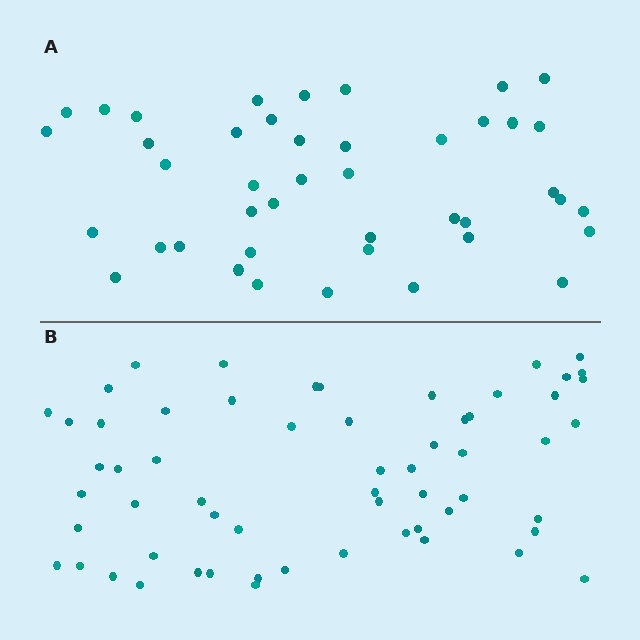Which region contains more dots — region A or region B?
Region B (the bottom region) has more dots.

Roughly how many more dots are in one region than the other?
Region B has approximately 15 more dots than region A.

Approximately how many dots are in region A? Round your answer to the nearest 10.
About 40 dots. (The exact count is 43, which rounds to 40.)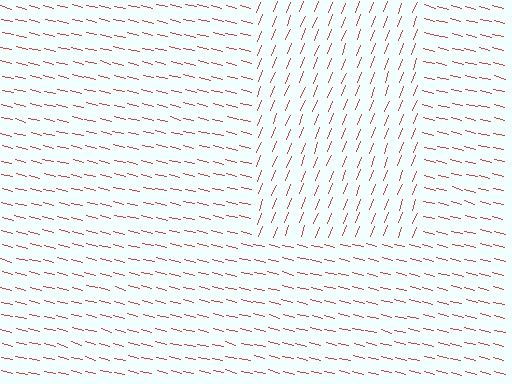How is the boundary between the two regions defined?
The boundary is defined purely by a change in line orientation (approximately 83 degrees difference). All lines are the same color and thickness.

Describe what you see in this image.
The image is filled with small red line segments. A rectangle region in the image has lines oriented differently from the surrounding lines, creating a visible texture boundary.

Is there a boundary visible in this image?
Yes, there is a texture boundary formed by a change in line orientation.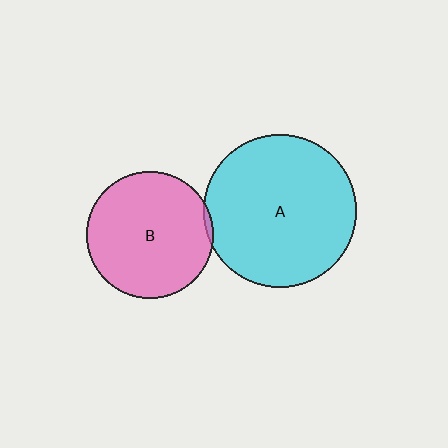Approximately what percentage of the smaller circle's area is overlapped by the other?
Approximately 5%.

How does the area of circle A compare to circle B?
Approximately 1.5 times.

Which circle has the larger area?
Circle A (cyan).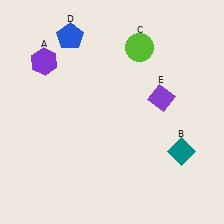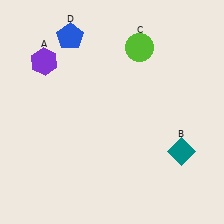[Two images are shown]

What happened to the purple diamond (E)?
The purple diamond (E) was removed in Image 2. It was in the top-right area of Image 1.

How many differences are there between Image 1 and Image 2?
There is 1 difference between the two images.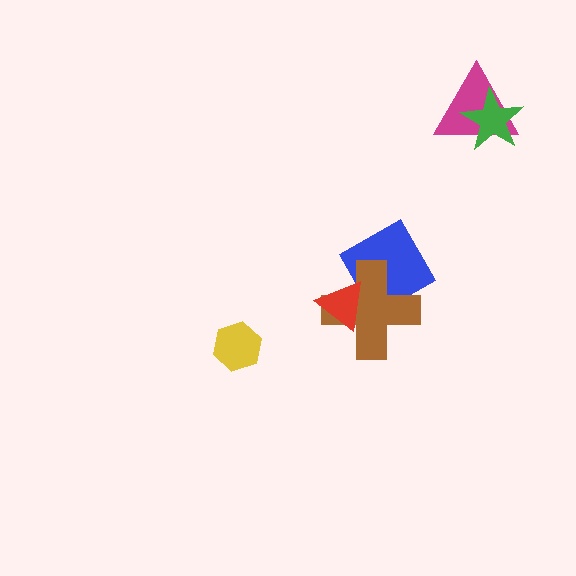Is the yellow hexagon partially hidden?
No, no other shape covers it.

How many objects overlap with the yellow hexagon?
0 objects overlap with the yellow hexagon.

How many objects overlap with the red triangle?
1 object overlaps with the red triangle.